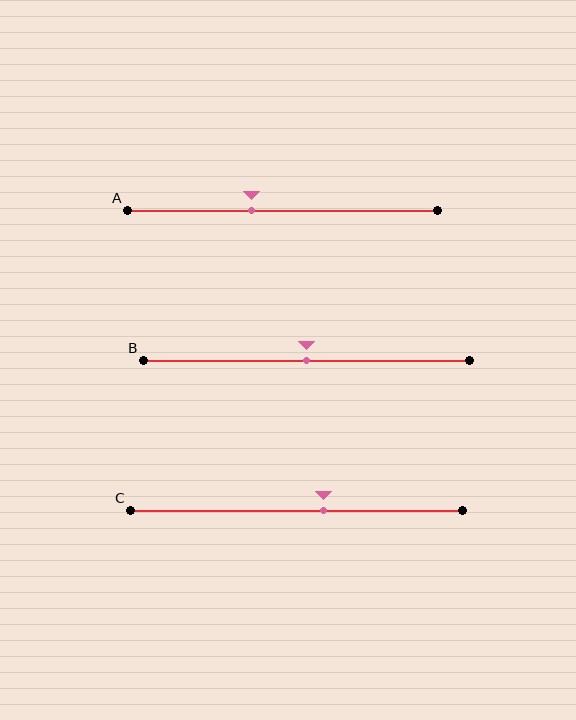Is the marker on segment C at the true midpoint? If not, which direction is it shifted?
No, the marker on segment C is shifted to the right by about 8% of the segment length.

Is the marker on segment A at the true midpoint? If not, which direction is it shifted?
No, the marker on segment A is shifted to the left by about 10% of the segment length.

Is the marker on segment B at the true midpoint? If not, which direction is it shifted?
Yes, the marker on segment B is at the true midpoint.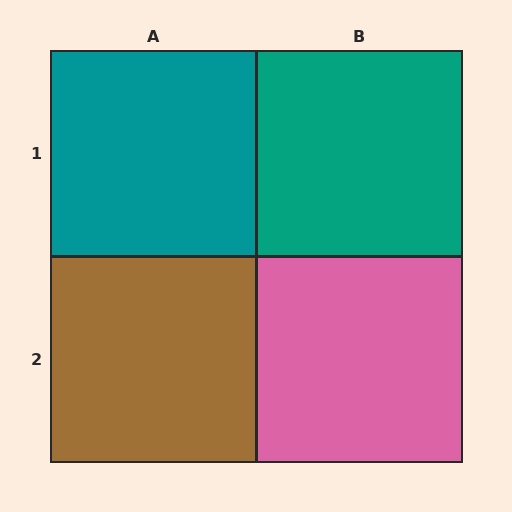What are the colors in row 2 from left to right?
Brown, pink.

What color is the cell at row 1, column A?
Teal.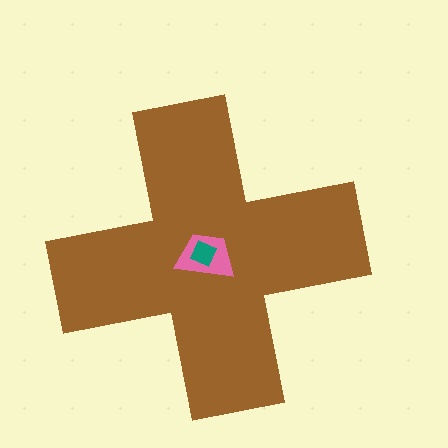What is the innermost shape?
The teal diamond.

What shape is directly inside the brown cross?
The pink trapezoid.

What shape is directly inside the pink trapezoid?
The teal diamond.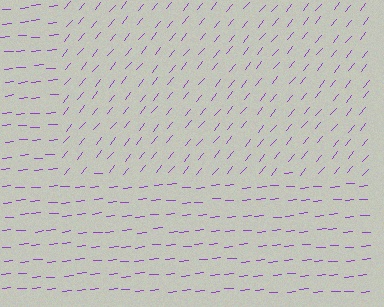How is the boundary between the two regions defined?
The boundary is defined purely by a change in line orientation (approximately 45 degrees difference). All lines are the same color and thickness.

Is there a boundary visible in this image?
Yes, there is a texture boundary formed by a change in line orientation.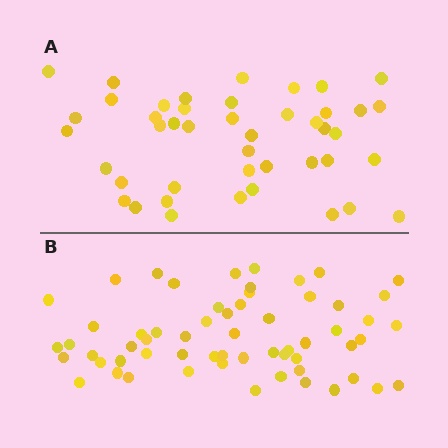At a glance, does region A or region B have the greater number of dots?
Region B (the bottom region) has more dots.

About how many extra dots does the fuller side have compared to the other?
Region B has approximately 15 more dots than region A.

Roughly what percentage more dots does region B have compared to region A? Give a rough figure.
About 35% more.